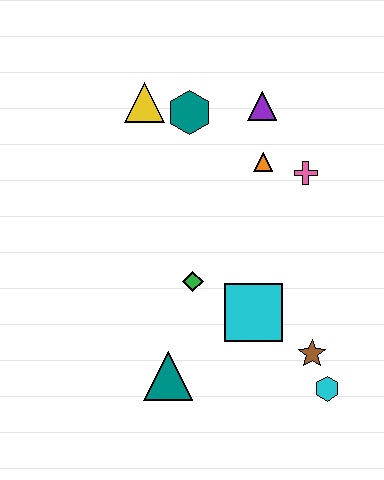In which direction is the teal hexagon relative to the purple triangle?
The teal hexagon is to the left of the purple triangle.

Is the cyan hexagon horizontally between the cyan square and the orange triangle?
No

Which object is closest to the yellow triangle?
The teal hexagon is closest to the yellow triangle.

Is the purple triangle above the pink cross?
Yes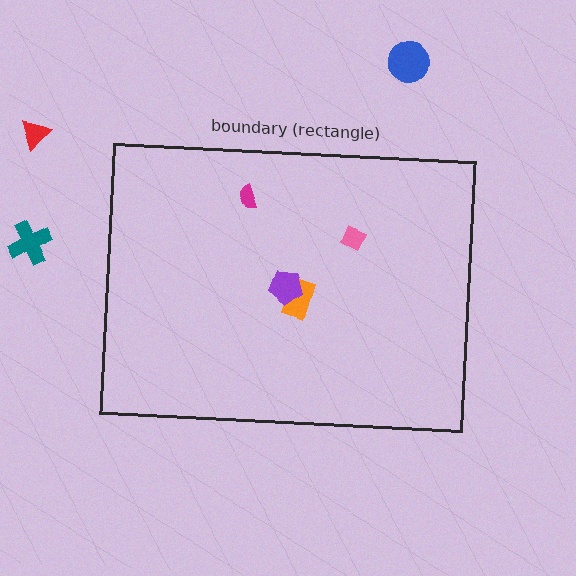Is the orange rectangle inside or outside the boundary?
Inside.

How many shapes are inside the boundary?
4 inside, 3 outside.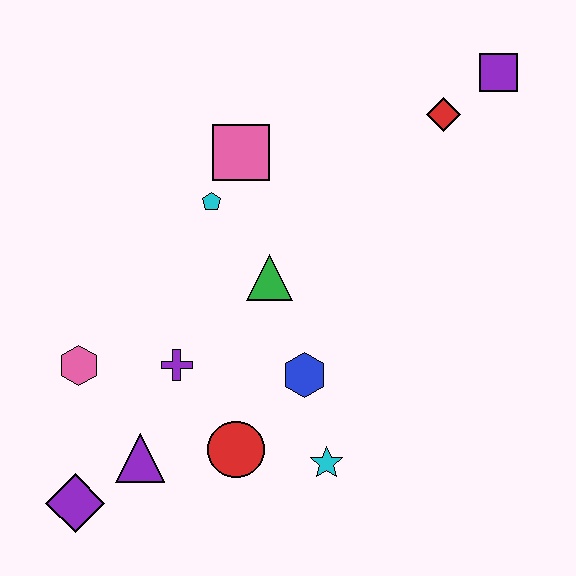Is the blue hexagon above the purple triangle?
Yes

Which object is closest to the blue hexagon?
The cyan star is closest to the blue hexagon.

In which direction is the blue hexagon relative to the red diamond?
The blue hexagon is below the red diamond.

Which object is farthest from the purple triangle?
The purple square is farthest from the purple triangle.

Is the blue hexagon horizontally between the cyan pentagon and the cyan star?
Yes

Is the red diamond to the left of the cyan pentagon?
No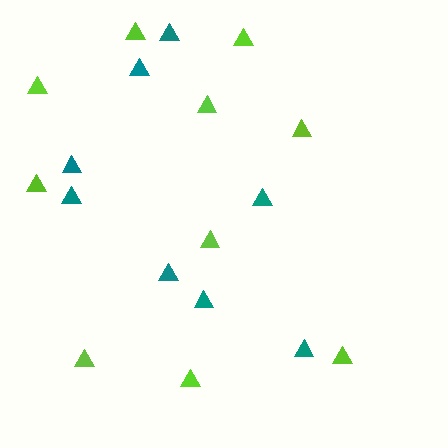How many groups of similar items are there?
There are 2 groups: one group of lime triangles (10) and one group of teal triangles (8).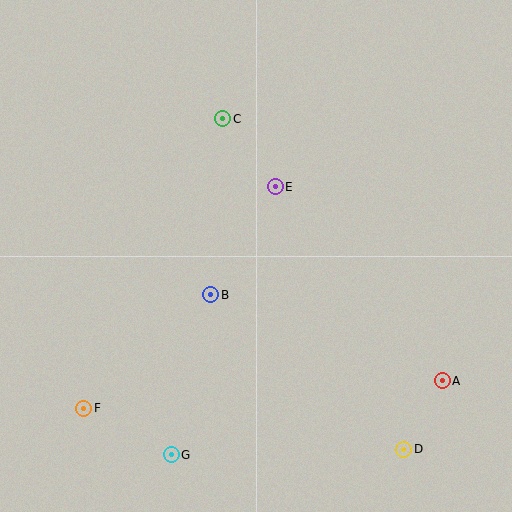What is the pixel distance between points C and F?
The distance between C and F is 321 pixels.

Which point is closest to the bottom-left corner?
Point F is closest to the bottom-left corner.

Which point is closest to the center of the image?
Point B at (211, 295) is closest to the center.